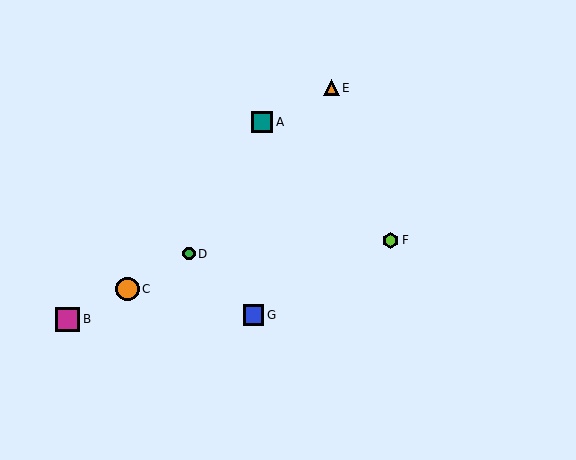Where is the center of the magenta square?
The center of the magenta square is at (68, 319).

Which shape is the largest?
The magenta square (labeled B) is the largest.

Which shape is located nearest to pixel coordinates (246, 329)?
The blue square (labeled G) at (254, 315) is nearest to that location.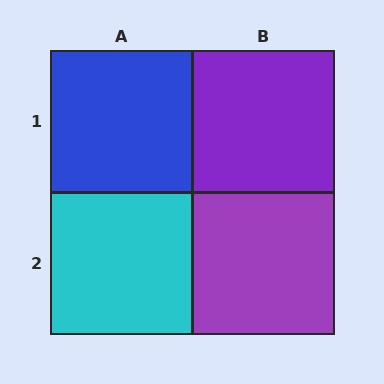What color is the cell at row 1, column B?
Purple.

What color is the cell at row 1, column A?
Blue.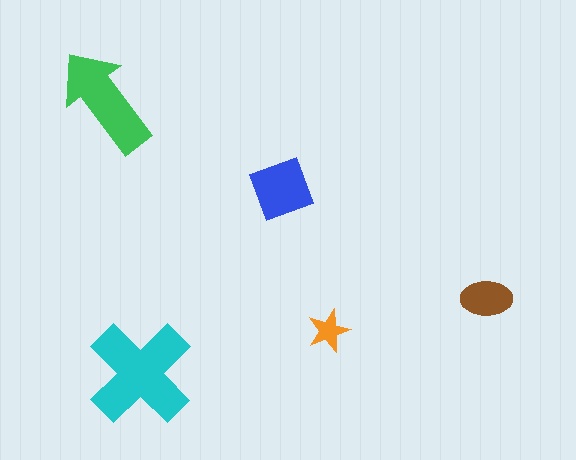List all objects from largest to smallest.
The cyan cross, the green arrow, the blue diamond, the brown ellipse, the orange star.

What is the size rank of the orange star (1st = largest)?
5th.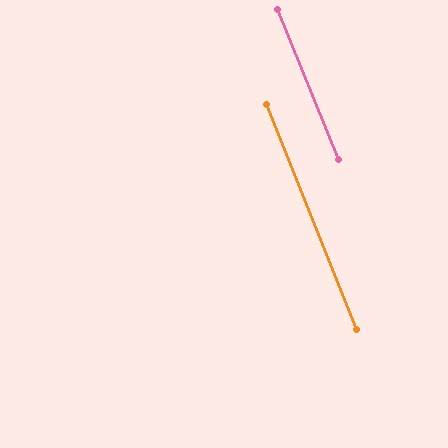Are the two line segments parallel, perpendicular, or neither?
Parallel — their directions differ by only 0.4°.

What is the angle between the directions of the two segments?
Approximately 0 degrees.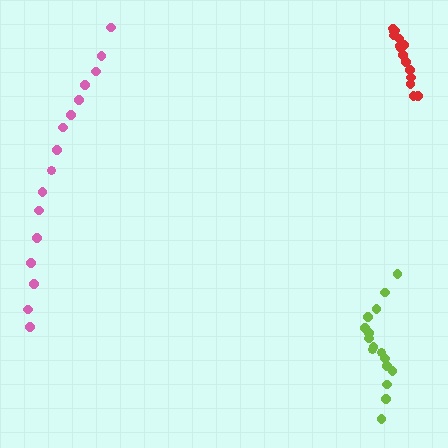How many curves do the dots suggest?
There are 3 distinct paths.